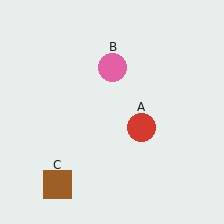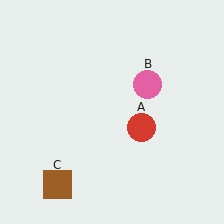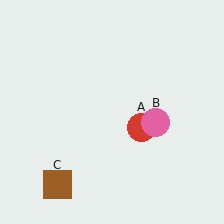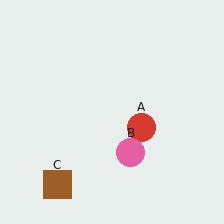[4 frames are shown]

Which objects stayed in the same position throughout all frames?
Red circle (object A) and brown square (object C) remained stationary.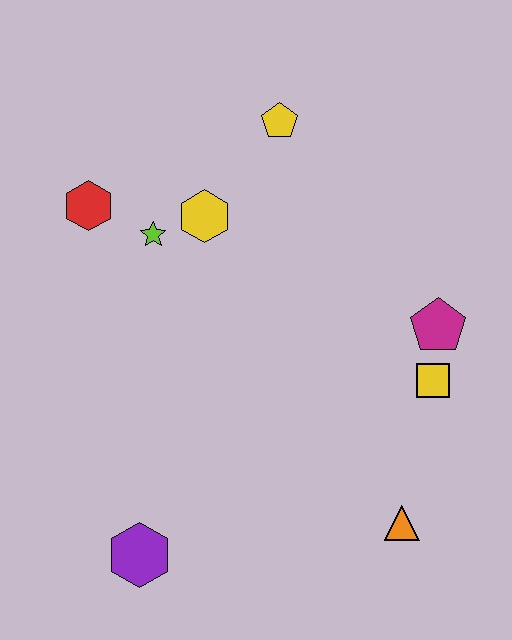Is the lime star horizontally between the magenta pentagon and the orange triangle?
No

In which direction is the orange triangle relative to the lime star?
The orange triangle is below the lime star.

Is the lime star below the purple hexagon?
No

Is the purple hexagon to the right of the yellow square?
No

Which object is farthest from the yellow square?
The red hexagon is farthest from the yellow square.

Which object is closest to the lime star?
The yellow hexagon is closest to the lime star.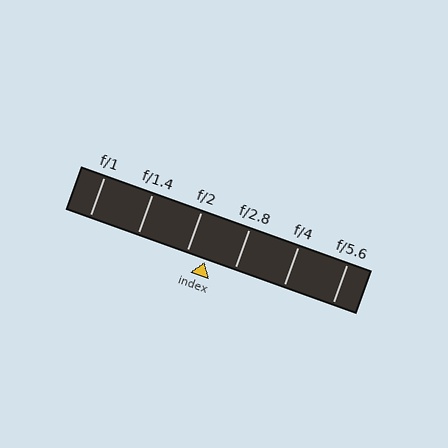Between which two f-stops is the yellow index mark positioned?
The index mark is between f/2 and f/2.8.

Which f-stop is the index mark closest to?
The index mark is closest to f/2.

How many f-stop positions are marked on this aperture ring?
There are 6 f-stop positions marked.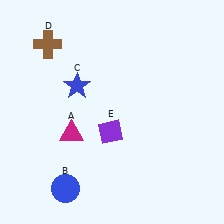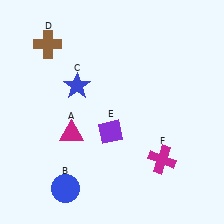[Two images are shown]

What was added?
A magenta cross (F) was added in Image 2.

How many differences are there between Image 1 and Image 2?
There is 1 difference between the two images.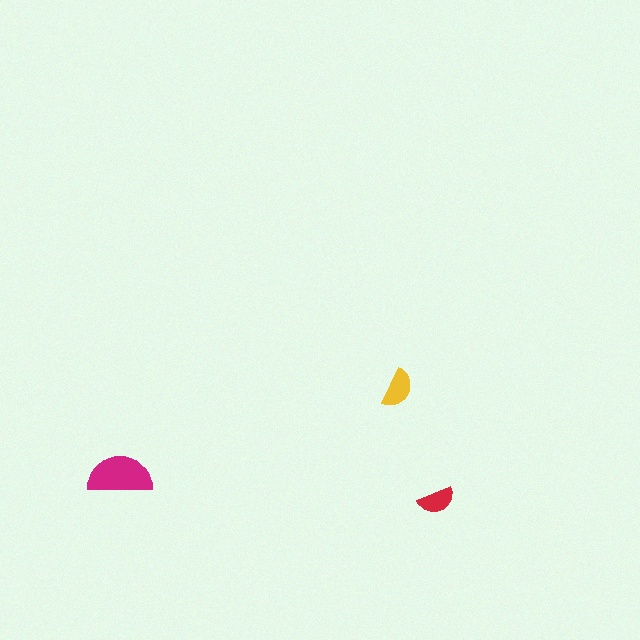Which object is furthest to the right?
The red semicircle is rightmost.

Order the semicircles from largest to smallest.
the magenta one, the yellow one, the red one.